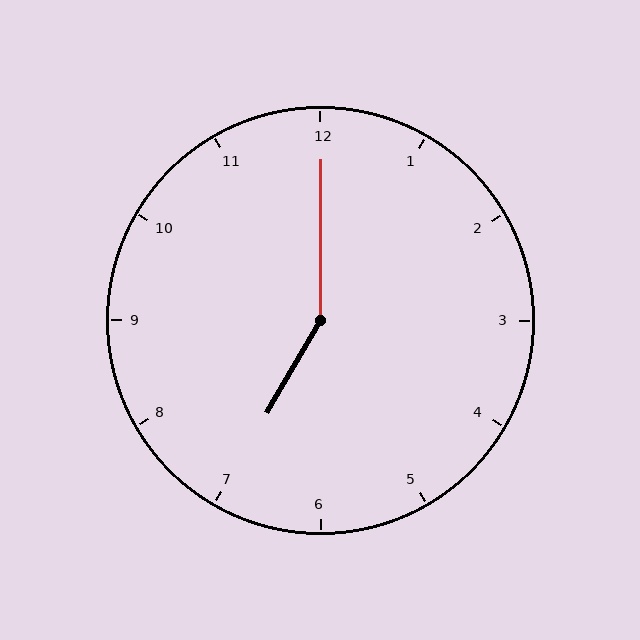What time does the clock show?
7:00.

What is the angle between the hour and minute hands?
Approximately 150 degrees.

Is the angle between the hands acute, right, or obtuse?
It is obtuse.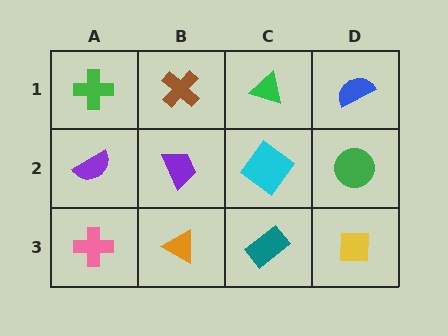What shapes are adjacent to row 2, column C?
A green triangle (row 1, column C), a teal rectangle (row 3, column C), a purple trapezoid (row 2, column B), a green circle (row 2, column D).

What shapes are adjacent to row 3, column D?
A green circle (row 2, column D), a teal rectangle (row 3, column C).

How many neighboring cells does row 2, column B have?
4.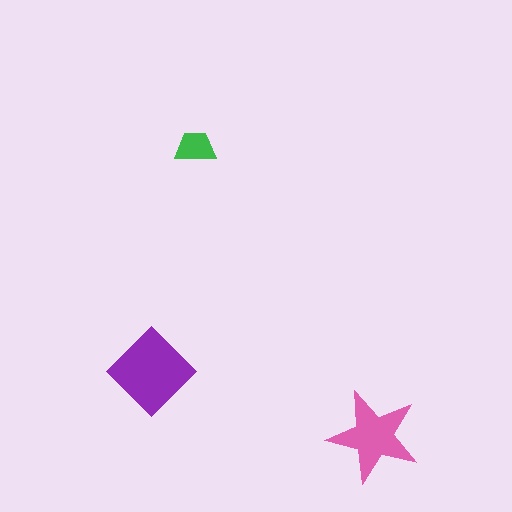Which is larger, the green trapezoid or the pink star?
The pink star.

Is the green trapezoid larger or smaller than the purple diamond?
Smaller.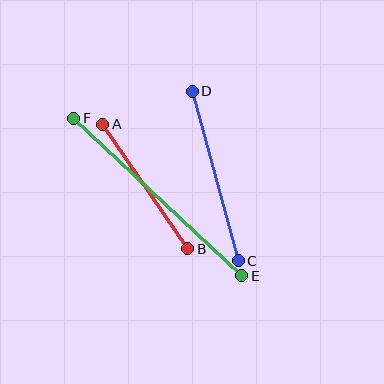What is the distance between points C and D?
The distance is approximately 175 pixels.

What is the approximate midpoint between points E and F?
The midpoint is at approximately (158, 197) pixels.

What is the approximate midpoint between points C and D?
The midpoint is at approximately (215, 176) pixels.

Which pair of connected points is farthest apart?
Points E and F are farthest apart.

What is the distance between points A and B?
The distance is approximately 151 pixels.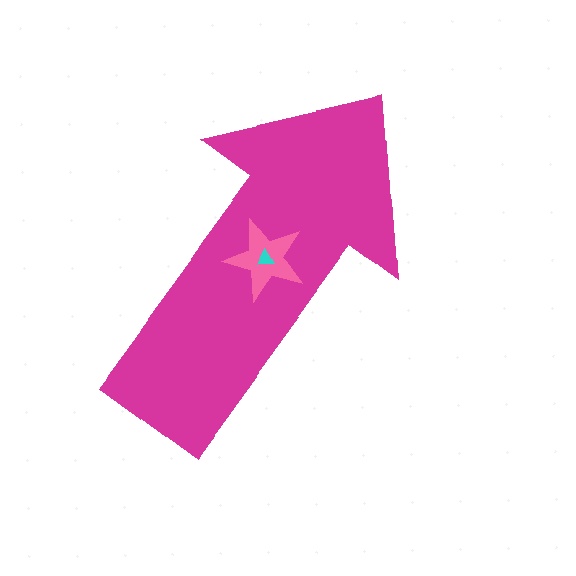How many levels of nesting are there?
3.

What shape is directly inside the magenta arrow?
The pink star.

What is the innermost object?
The cyan triangle.